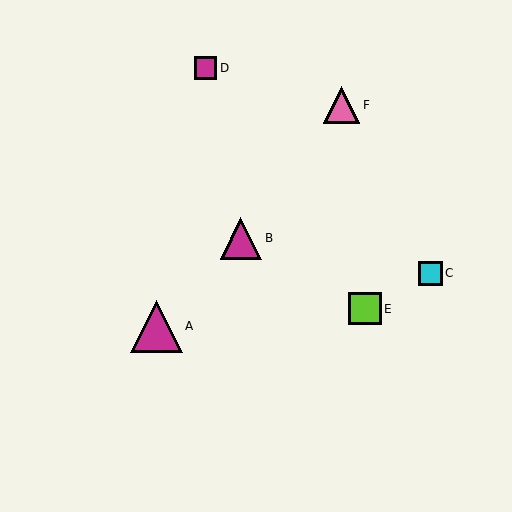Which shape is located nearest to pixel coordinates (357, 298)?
The lime square (labeled E) at (365, 309) is nearest to that location.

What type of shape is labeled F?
Shape F is a pink triangle.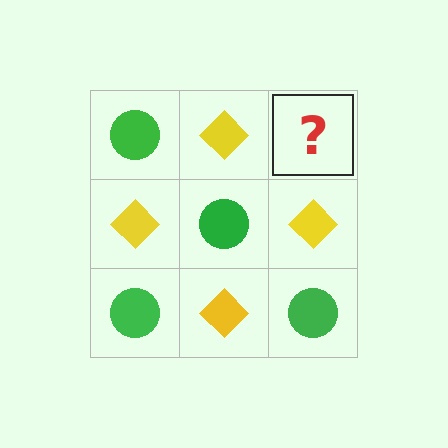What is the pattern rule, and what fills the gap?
The rule is that it alternates green circle and yellow diamond in a checkerboard pattern. The gap should be filled with a green circle.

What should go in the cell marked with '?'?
The missing cell should contain a green circle.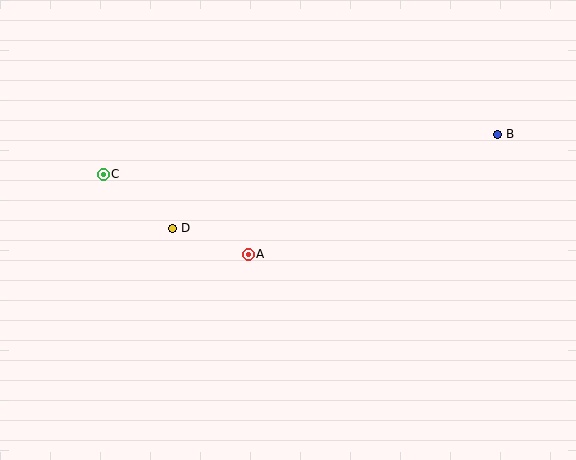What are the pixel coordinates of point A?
Point A is at (248, 255).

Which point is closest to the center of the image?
Point A at (248, 255) is closest to the center.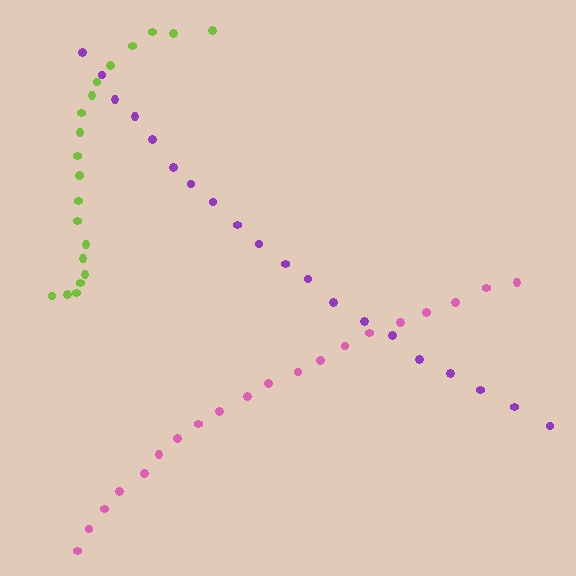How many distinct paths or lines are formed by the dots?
There are 3 distinct paths.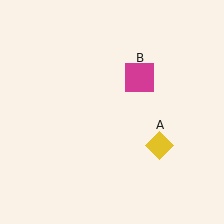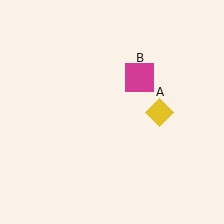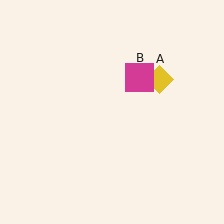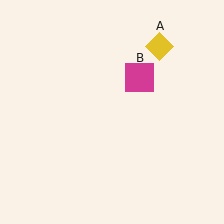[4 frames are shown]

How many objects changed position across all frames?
1 object changed position: yellow diamond (object A).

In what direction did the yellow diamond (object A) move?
The yellow diamond (object A) moved up.